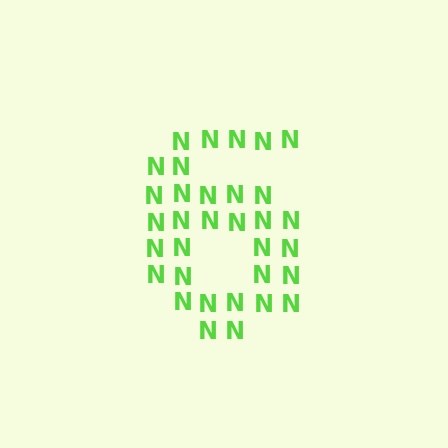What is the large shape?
The large shape is the digit 6.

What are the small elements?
The small elements are letter N's.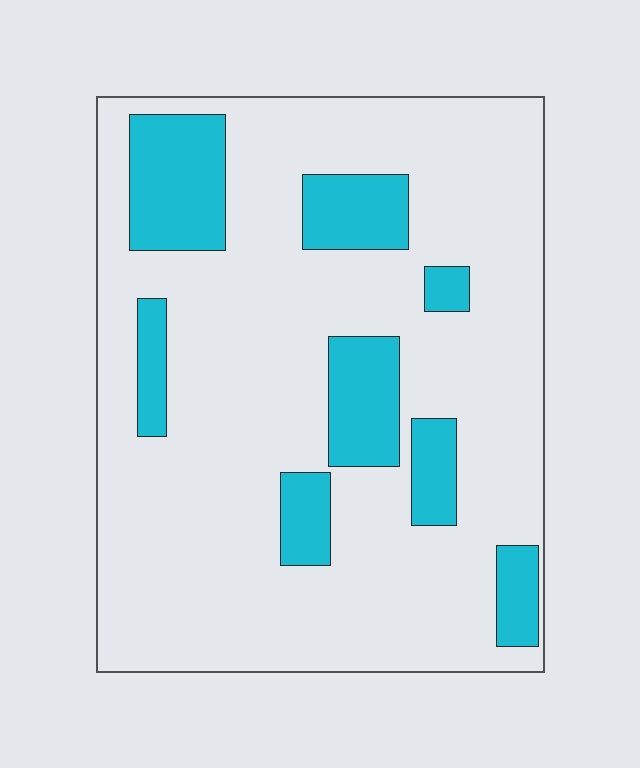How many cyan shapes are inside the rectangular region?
8.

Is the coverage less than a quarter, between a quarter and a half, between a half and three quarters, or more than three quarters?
Less than a quarter.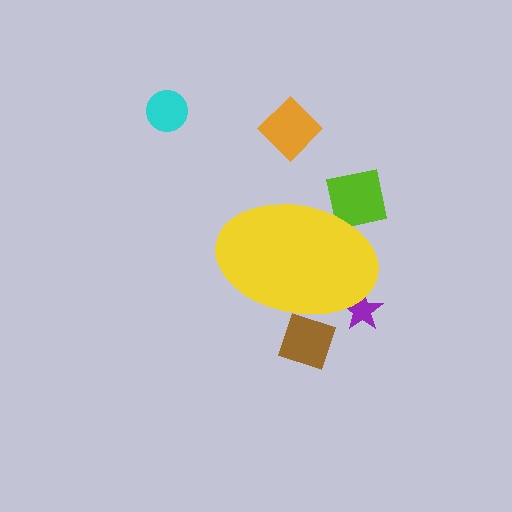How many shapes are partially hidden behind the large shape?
3 shapes are partially hidden.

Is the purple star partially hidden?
Yes, the purple star is partially hidden behind the yellow ellipse.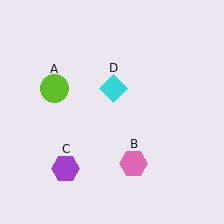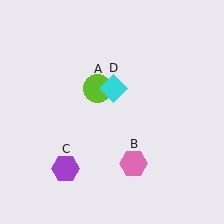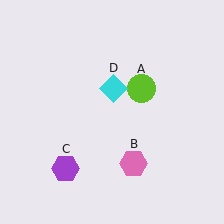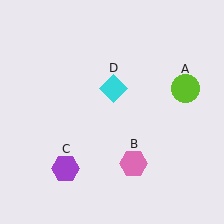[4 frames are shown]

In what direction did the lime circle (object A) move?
The lime circle (object A) moved right.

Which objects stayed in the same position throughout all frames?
Pink hexagon (object B) and purple hexagon (object C) and cyan diamond (object D) remained stationary.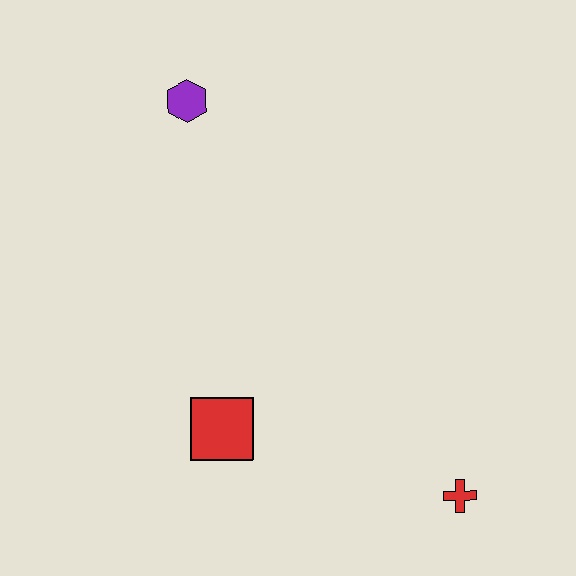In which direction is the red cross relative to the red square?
The red cross is to the right of the red square.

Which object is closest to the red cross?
The red square is closest to the red cross.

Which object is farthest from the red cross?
The purple hexagon is farthest from the red cross.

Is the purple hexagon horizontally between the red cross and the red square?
No